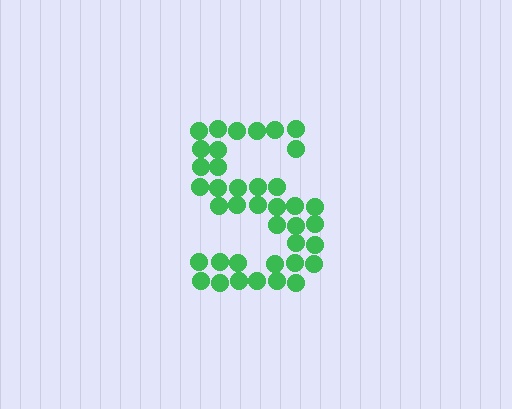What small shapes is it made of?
It is made of small circles.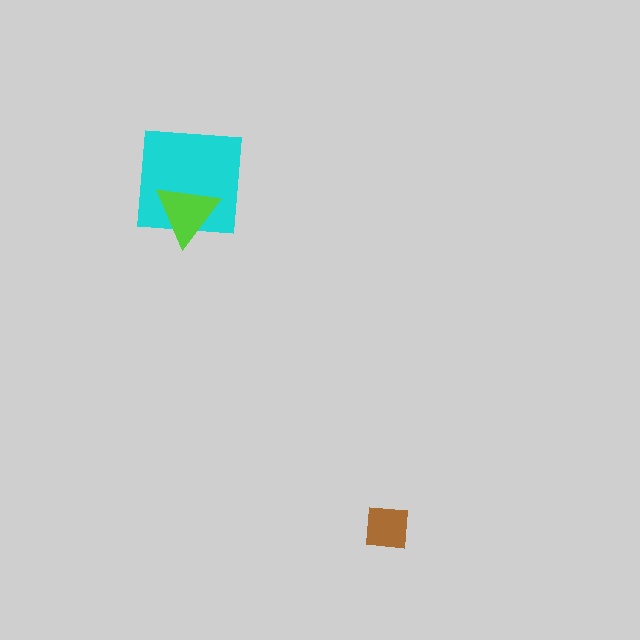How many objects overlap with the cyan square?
1 object overlaps with the cyan square.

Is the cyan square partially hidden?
Yes, it is partially covered by another shape.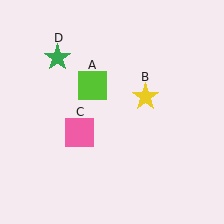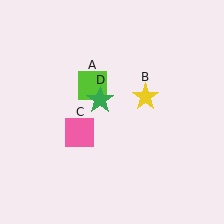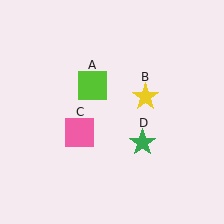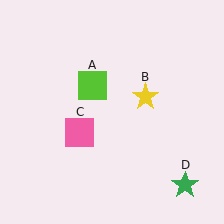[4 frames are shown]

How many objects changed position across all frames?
1 object changed position: green star (object D).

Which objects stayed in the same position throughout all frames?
Lime square (object A) and yellow star (object B) and pink square (object C) remained stationary.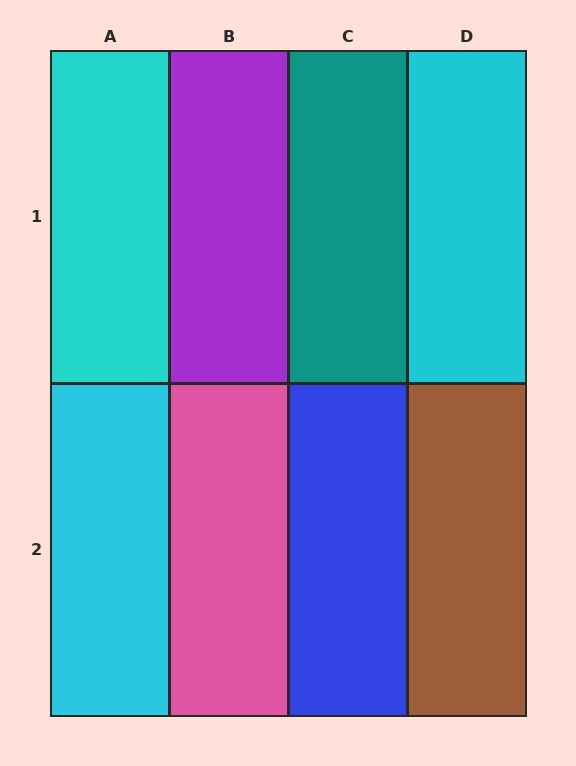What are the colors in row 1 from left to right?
Cyan, purple, teal, cyan.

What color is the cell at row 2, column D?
Brown.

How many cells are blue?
1 cell is blue.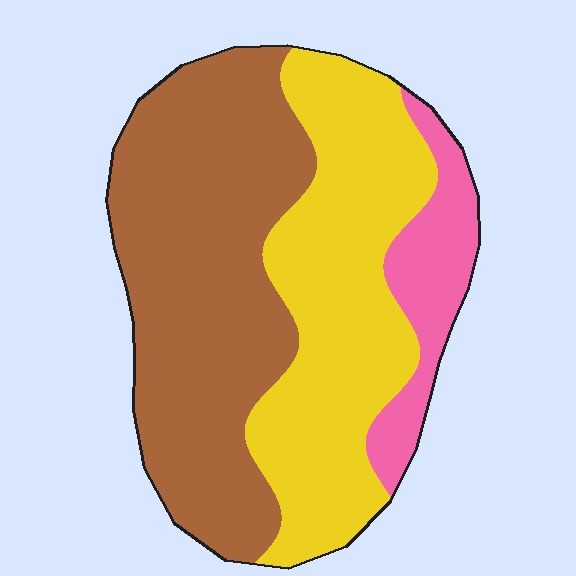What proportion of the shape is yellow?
Yellow takes up about two fifths (2/5) of the shape.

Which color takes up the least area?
Pink, at roughly 10%.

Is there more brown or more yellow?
Brown.